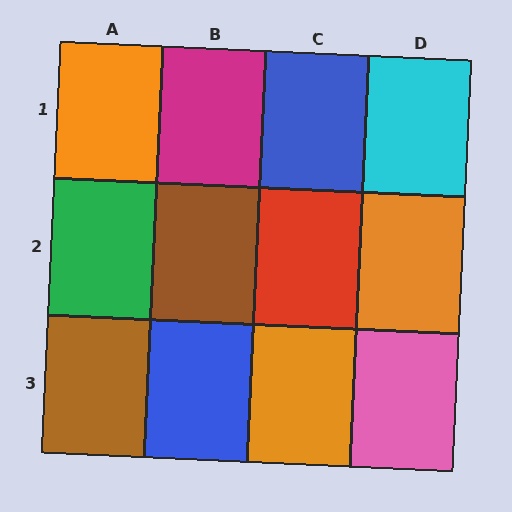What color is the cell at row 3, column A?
Brown.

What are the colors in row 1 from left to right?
Orange, magenta, blue, cyan.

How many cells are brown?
2 cells are brown.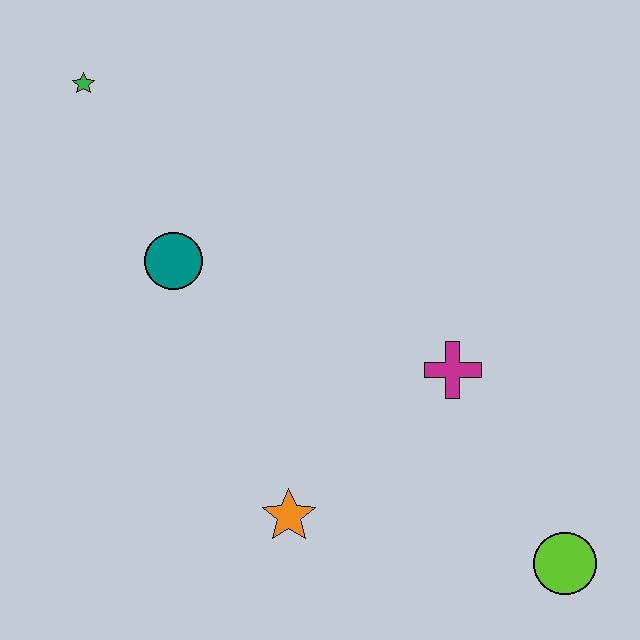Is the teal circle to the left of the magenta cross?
Yes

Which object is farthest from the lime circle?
The green star is farthest from the lime circle.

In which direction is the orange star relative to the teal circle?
The orange star is below the teal circle.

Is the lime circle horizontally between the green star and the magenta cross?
No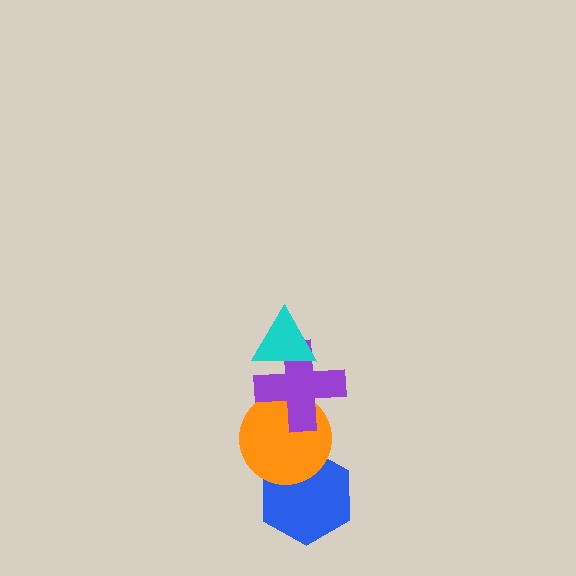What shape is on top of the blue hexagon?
The orange circle is on top of the blue hexagon.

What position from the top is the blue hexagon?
The blue hexagon is 4th from the top.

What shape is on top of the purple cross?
The cyan triangle is on top of the purple cross.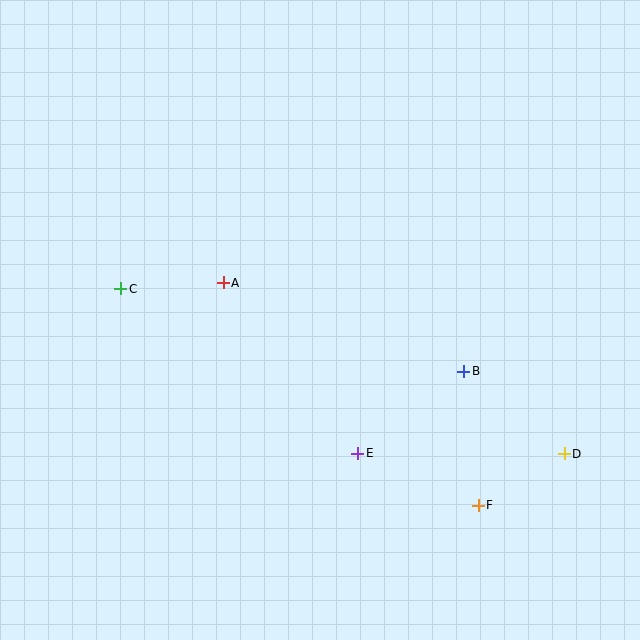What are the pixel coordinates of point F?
Point F is at (478, 505).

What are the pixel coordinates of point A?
Point A is at (223, 283).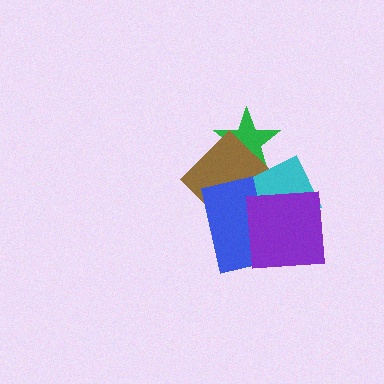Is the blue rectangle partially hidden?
Yes, it is partially covered by another shape.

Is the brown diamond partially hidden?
Yes, it is partially covered by another shape.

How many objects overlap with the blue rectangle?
3 objects overlap with the blue rectangle.